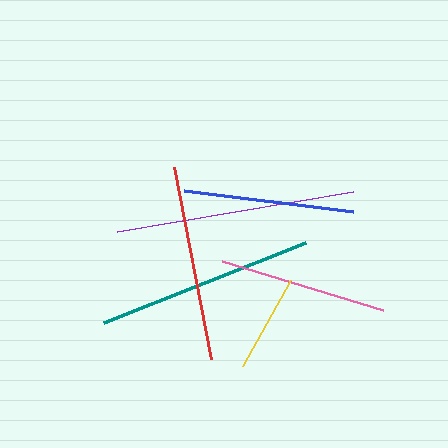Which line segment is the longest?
The purple line is the longest at approximately 240 pixels.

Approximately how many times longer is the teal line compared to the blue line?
The teal line is approximately 1.3 times the length of the blue line.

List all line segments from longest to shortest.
From longest to shortest: purple, teal, red, blue, pink, yellow.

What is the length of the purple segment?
The purple segment is approximately 240 pixels long.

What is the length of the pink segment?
The pink segment is approximately 168 pixels long.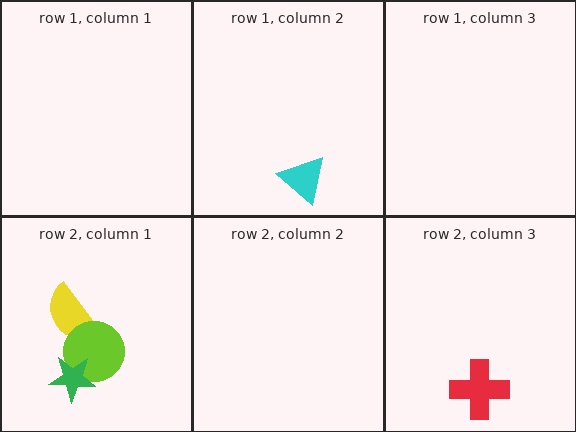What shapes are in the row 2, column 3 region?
The red cross.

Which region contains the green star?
The row 2, column 1 region.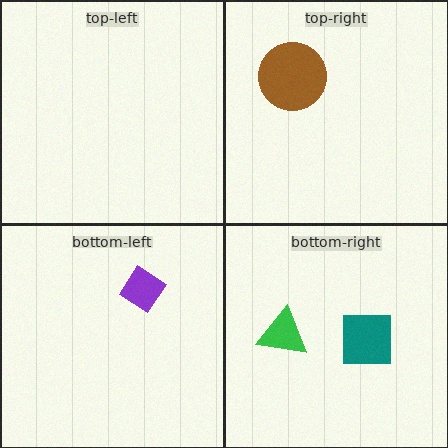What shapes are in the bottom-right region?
The green triangle, the teal square.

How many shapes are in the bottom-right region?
2.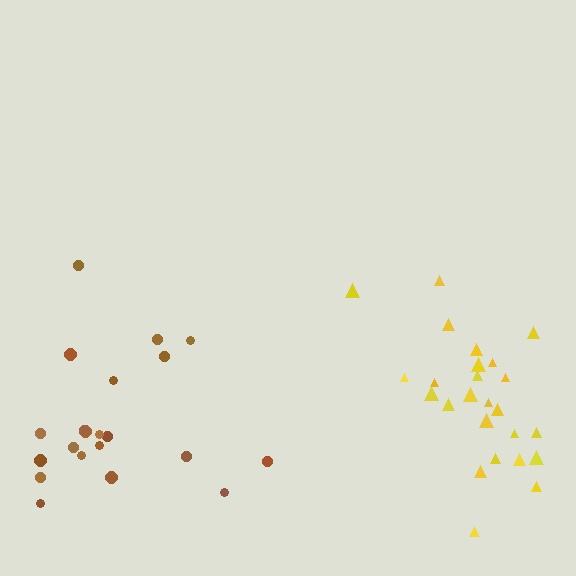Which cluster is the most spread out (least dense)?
Yellow.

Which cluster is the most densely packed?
Brown.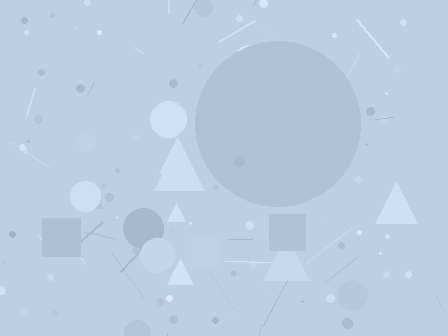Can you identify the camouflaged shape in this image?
The camouflaged shape is a circle.